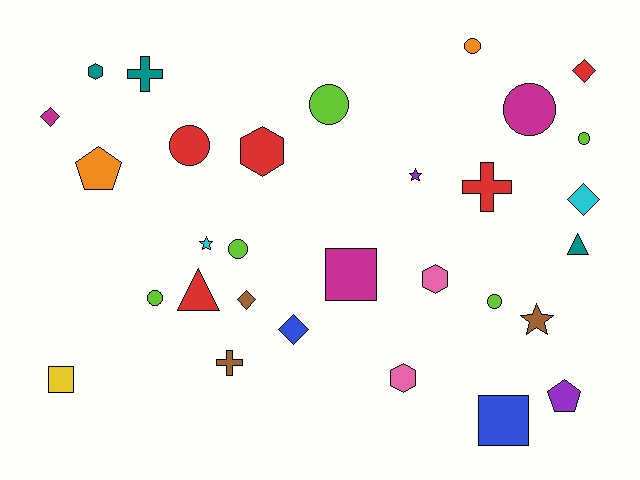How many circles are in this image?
There are 8 circles.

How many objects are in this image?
There are 30 objects.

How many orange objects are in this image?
There are 2 orange objects.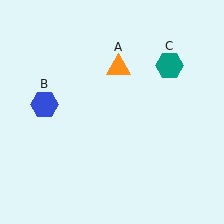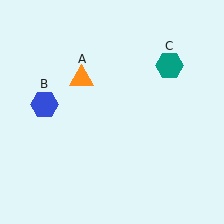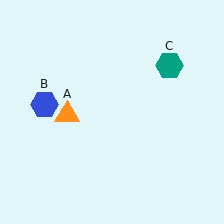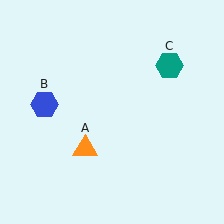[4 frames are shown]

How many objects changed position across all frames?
1 object changed position: orange triangle (object A).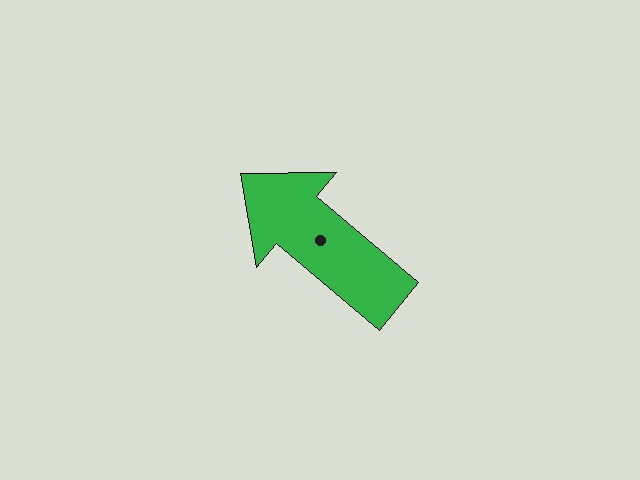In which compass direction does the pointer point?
Northwest.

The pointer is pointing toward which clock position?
Roughly 10 o'clock.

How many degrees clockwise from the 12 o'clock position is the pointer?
Approximately 310 degrees.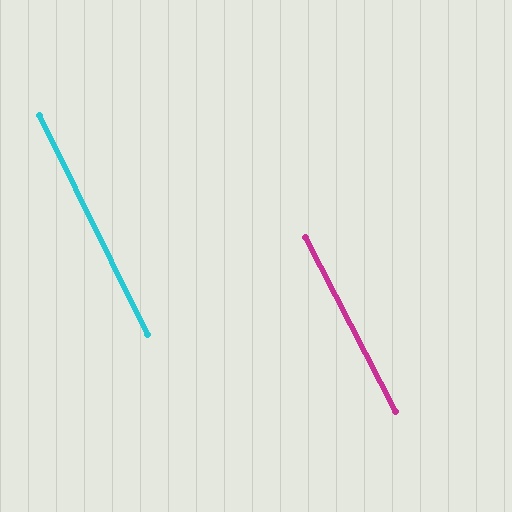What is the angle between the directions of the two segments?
Approximately 1 degree.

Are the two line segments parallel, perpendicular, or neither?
Parallel — their directions differ by only 0.9°.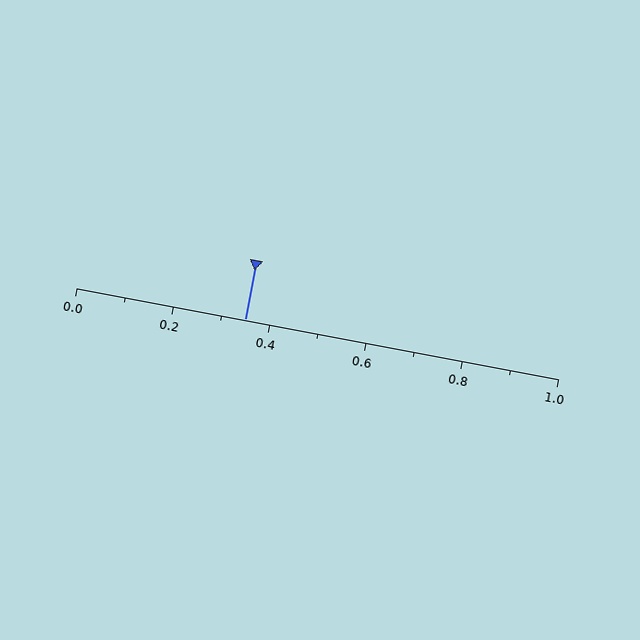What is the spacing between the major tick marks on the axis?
The major ticks are spaced 0.2 apart.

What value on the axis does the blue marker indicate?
The marker indicates approximately 0.35.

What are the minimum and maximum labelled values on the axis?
The axis runs from 0.0 to 1.0.